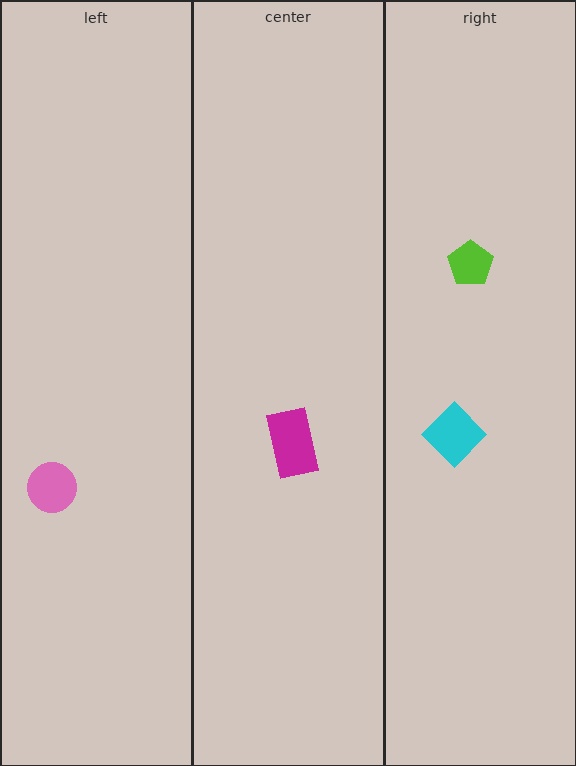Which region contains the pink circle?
The left region.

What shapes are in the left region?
The pink circle.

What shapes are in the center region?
The magenta rectangle.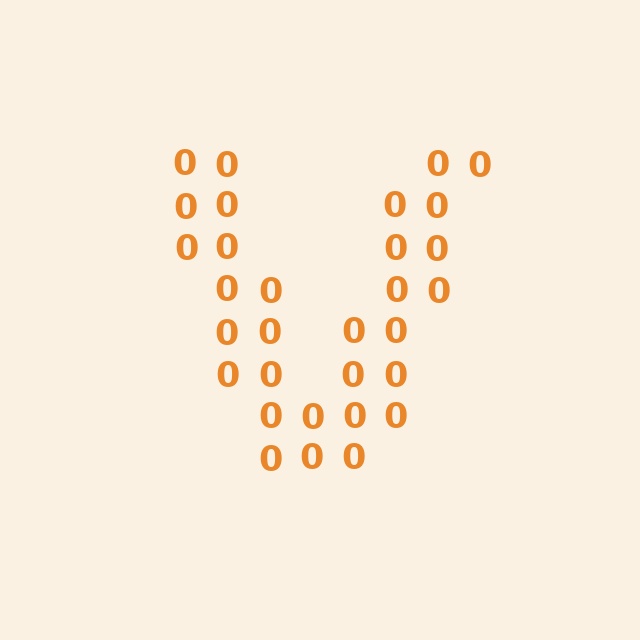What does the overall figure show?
The overall figure shows the letter V.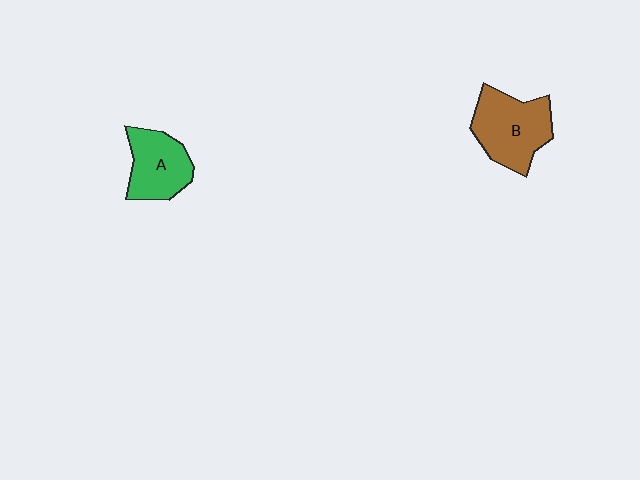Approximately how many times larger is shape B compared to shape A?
Approximately 1.3 times.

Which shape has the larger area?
Shape B (brown).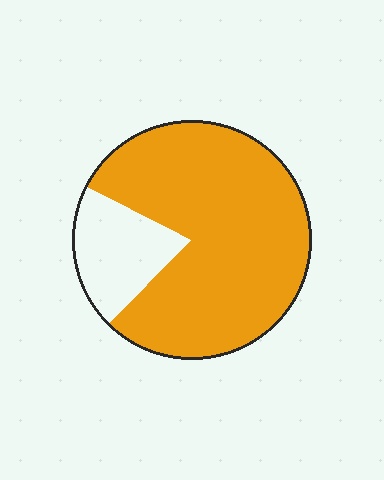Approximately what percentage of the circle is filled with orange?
Approximately 80%.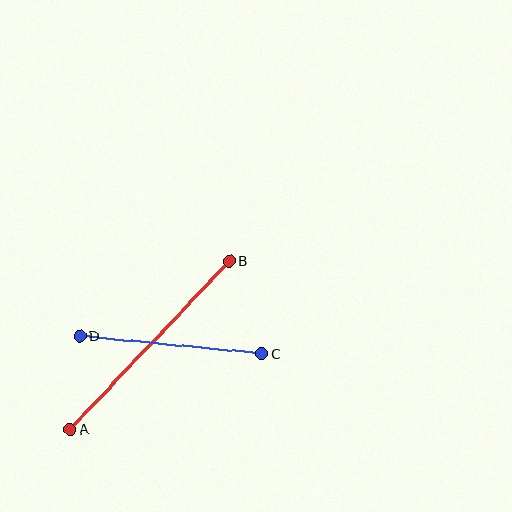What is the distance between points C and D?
The distance is approximately 183 pixels.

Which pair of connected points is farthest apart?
Points A and B are farthest apart.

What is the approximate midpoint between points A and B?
The midpoint is at approximately (150, 346) pixels.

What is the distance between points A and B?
The distance is approximately 232 pixels.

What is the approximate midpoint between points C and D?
The midpoint is at approximately (171, 345) pixels.